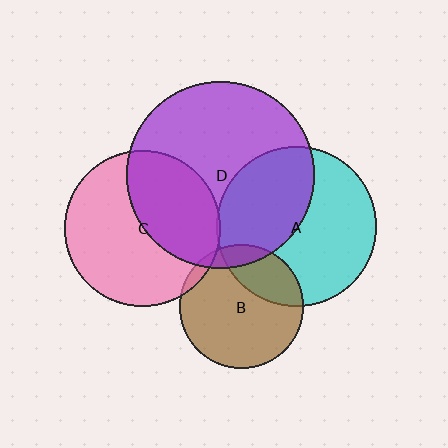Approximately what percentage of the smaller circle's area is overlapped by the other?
Approximately 25%.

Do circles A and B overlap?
Yes.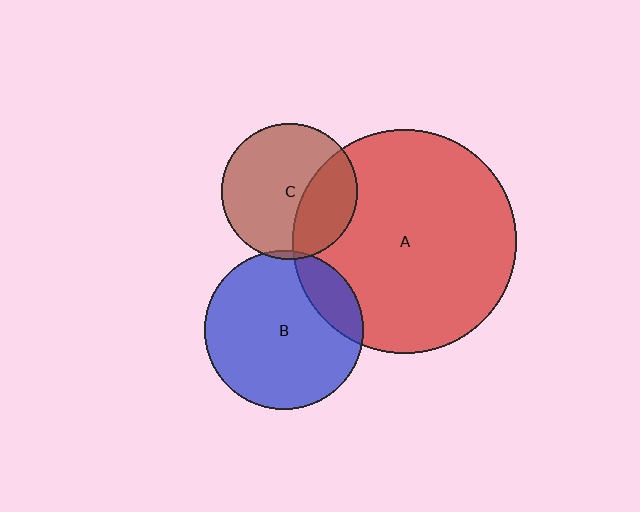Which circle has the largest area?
Circle A (red).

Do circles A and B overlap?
Yes.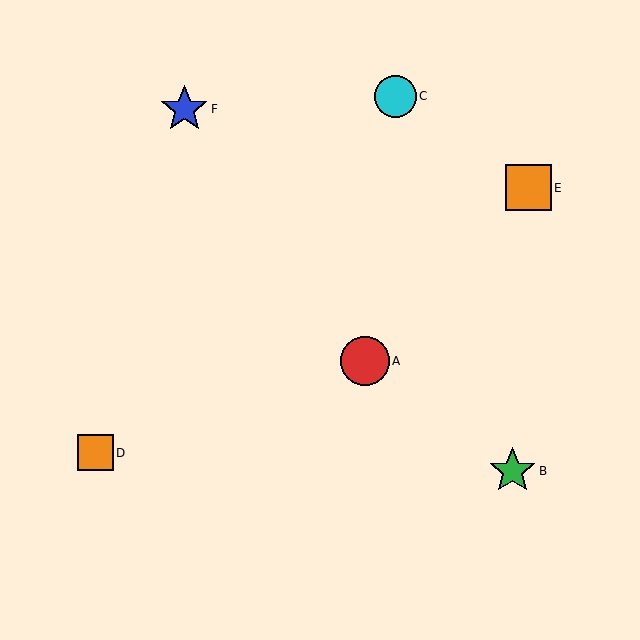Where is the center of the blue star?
The center of the blue star is at (184, 109).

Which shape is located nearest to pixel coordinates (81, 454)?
The orange square (labeled D) at (96, 453) is nearest to that location.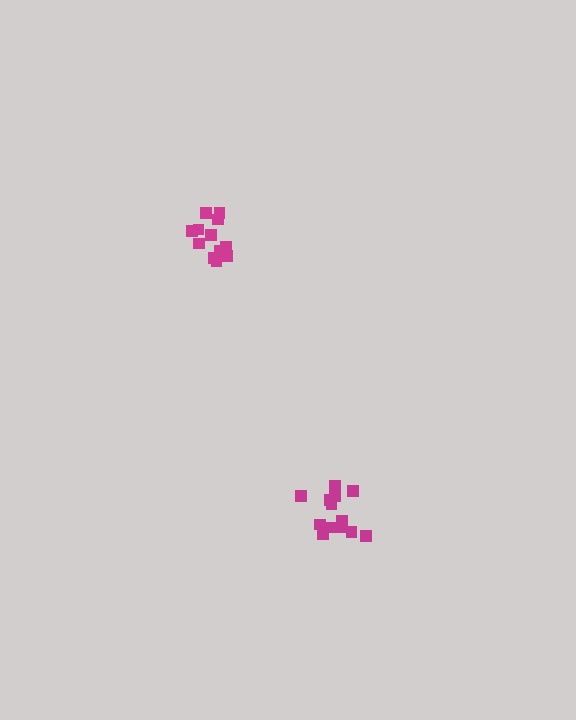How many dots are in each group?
Group 1: 12 dots, Group 2: 13 dots (25 total).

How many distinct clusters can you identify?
There are 2 distinct clusters.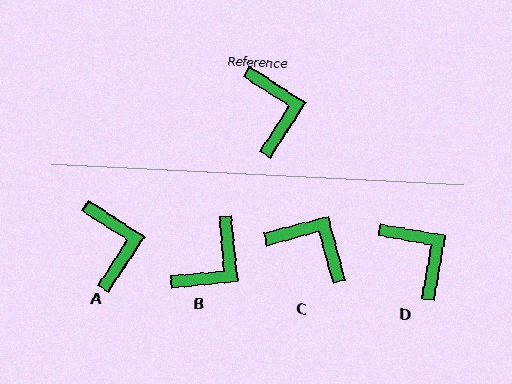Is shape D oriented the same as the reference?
No, it is off by about 23 degrees.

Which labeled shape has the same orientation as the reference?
A.